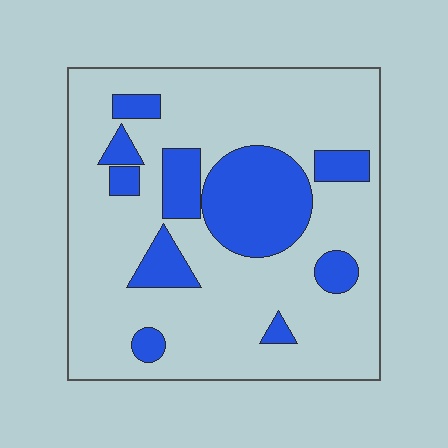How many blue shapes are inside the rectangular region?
10.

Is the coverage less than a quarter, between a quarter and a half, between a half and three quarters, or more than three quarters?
Less than a quarter.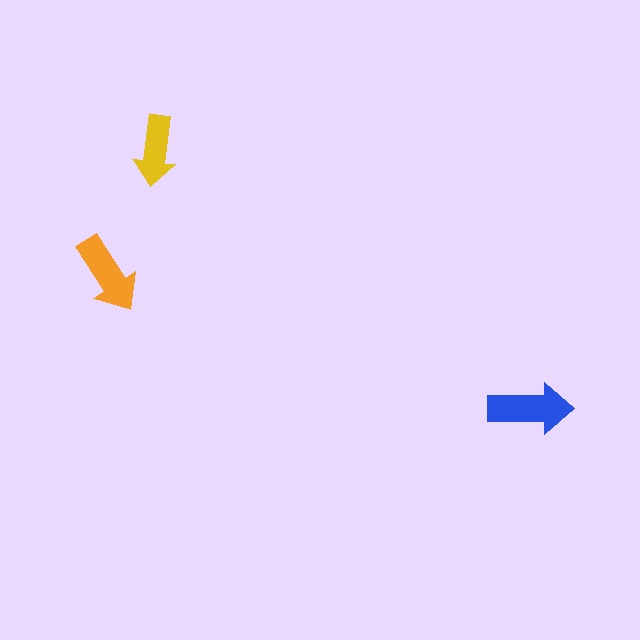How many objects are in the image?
There are 3 objects in the image.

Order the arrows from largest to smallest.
the blue one, the orange one, the yellow one.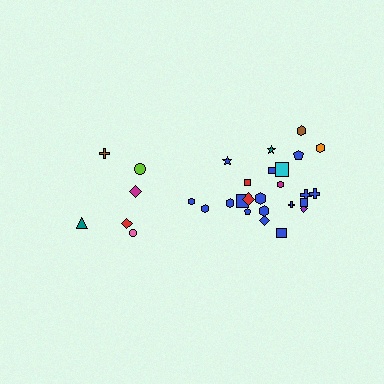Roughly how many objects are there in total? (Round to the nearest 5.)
Roughly 30 objects in total.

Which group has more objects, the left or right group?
The right group.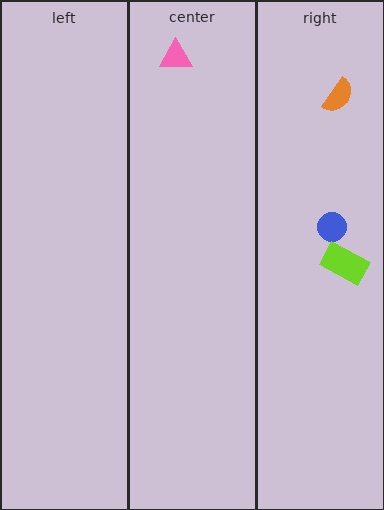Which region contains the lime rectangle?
The right region.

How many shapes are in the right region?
3.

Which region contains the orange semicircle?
The right region.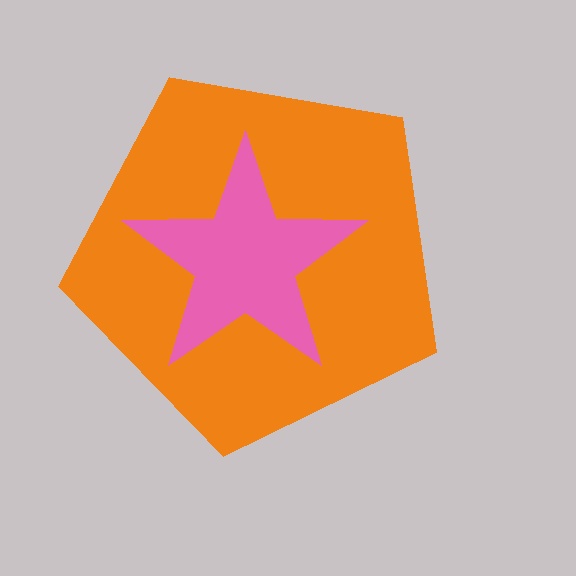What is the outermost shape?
The orange pentagon.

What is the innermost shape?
The pink star.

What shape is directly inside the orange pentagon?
The pink star.